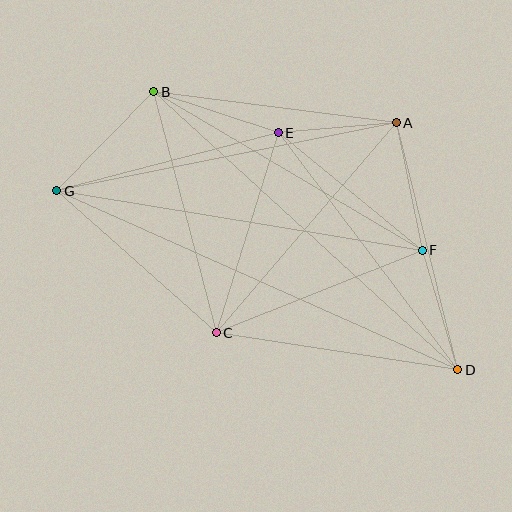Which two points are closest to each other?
Points A and E are closest to each other.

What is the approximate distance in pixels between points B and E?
The distance between B and E is approximately 131 pixels.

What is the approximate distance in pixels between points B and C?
The distance between B and C is approximately 249 pixels.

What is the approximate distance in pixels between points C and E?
The distance between C and E is approximately 209 pixels.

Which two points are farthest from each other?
Points D and G are farthest from each other.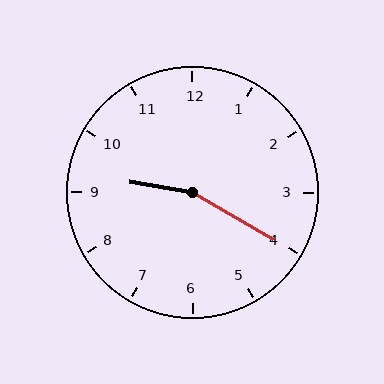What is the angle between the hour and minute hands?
Approximately 160 degrees.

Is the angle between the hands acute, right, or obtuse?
It is obtuse.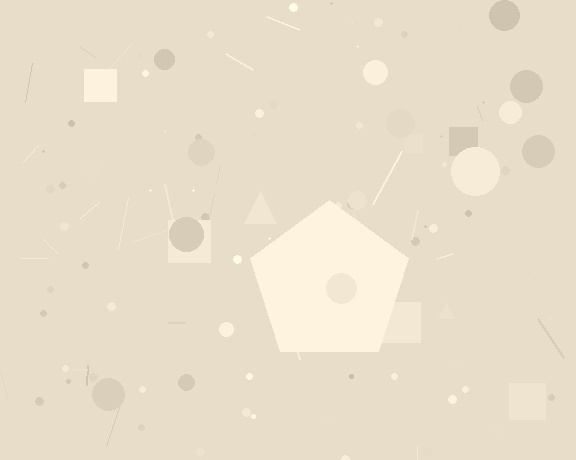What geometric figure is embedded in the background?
A pentagon is embedded in the background.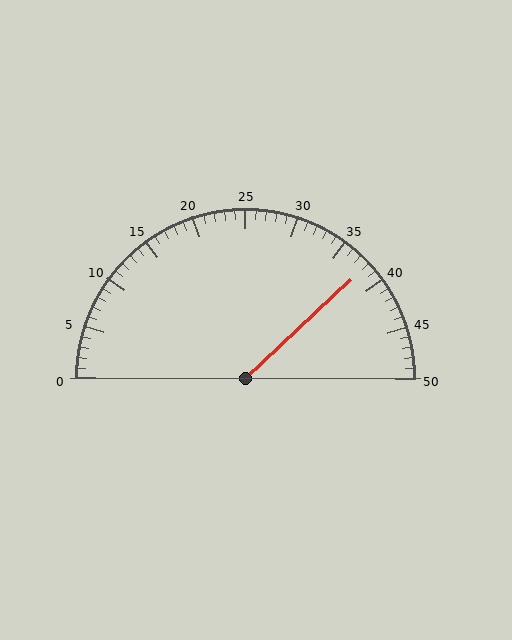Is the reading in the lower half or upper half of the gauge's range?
The reading is in the upper half of the range (0 to 50).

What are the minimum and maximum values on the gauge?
The gauge ranges from 0 to 50.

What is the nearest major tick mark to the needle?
The nearest major tick mark is 40.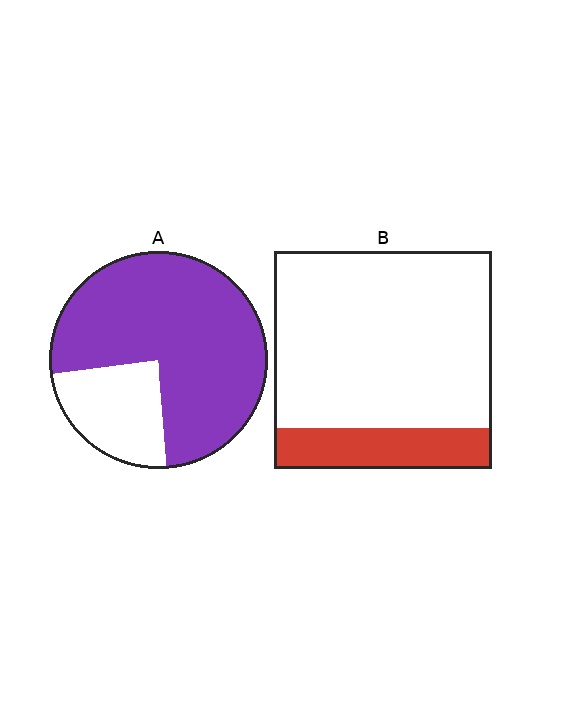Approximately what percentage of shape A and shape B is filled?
A is approximately 75% and B is approximately 20%.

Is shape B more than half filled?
No.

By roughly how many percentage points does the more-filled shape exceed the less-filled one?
By roughly 55 percentage points (A over B).